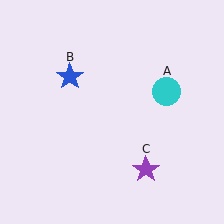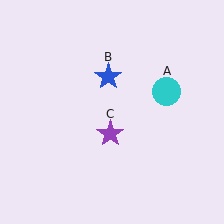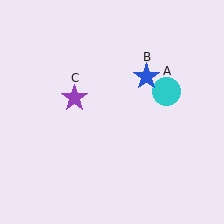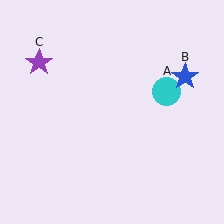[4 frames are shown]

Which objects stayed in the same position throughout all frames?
Cyan circle (object A) remained stationary.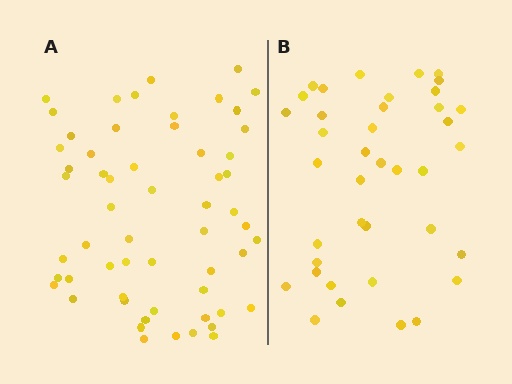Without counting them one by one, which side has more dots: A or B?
Region A (the left region) has more dots.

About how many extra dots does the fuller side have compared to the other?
Region A has approximately 20 more dots than region B.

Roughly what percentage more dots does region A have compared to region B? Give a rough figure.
About 50% more.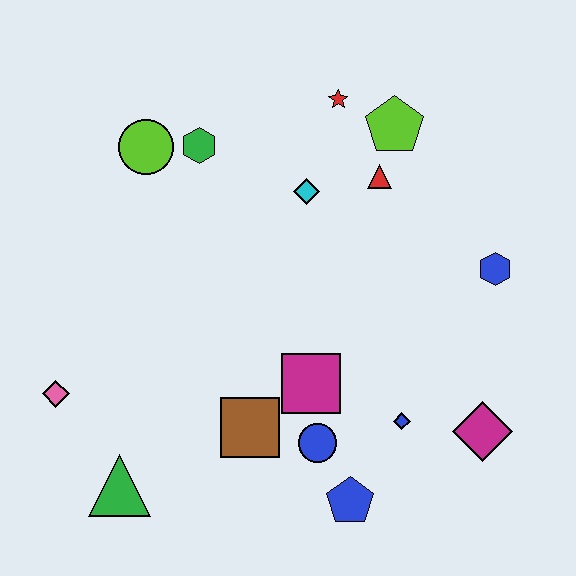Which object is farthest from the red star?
The green triangle is farthest from the red star.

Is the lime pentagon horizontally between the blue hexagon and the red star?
Yes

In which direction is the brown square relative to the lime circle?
The brown square is below the lime circle.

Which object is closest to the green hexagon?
The lime circle is closest to the green hexagon.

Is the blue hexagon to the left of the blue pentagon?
No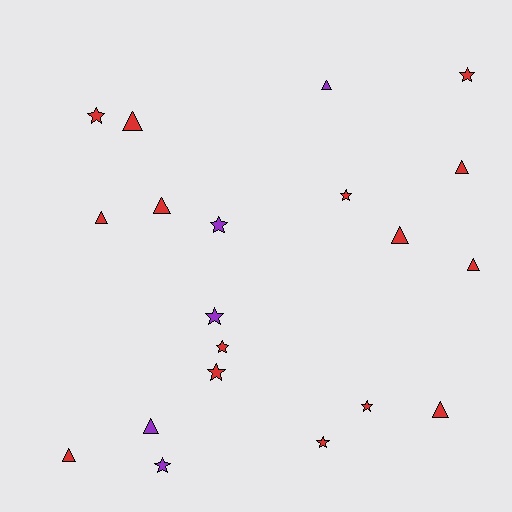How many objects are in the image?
There are 20 objects.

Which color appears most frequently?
Red, with 15 objects.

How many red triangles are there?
There are 8 red triangles.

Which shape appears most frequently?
Triangle, with 10 objects.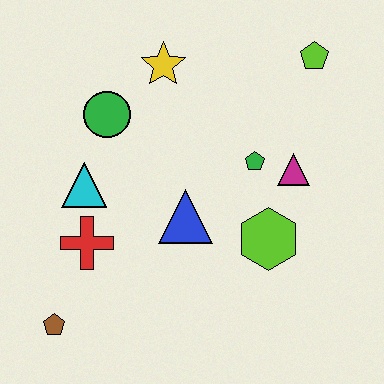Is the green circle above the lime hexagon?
Yes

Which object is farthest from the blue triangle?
The lime pentagon is farthest from the blue triangle.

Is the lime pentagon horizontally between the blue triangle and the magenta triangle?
No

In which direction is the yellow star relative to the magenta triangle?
The yellow star is to the left of the magenta triangle.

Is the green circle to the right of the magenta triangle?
No